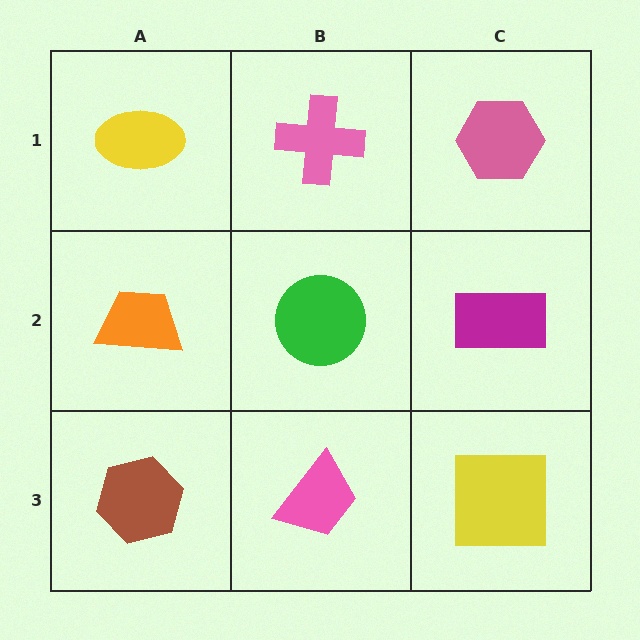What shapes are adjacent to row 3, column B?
A green circle (row 2, column B), a brown hexagon (row 3, column A), a yellow square (row 3, column C).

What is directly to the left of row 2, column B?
An orange trapezoid.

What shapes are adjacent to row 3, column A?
An orange trapezoid (row 2, column A), a pink trapezoid (row 3, column B).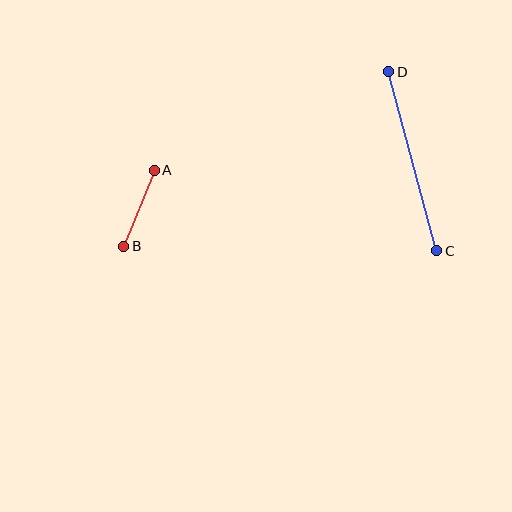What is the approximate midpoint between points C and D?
The midpoint is at approximately (413, 161) pixels.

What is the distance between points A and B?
The distance is approximately 82 pixels.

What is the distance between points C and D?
The distance is approximately 185 pixels.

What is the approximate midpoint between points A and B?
The midpoint is at approximately (139, 208) pixels.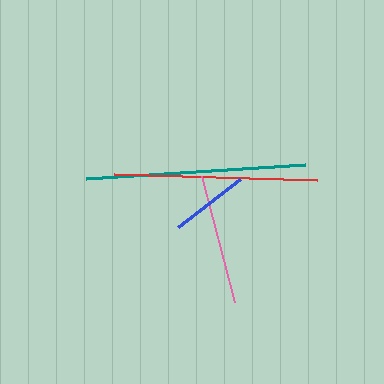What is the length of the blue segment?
The blue segment is approximately 78 pixels long.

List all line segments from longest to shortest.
From longest to shortest: teal, red, pink, blue.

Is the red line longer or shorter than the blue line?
The red line is longer than the blue line.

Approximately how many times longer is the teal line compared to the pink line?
The teal line is approximately 1.7 times the length of the pink line.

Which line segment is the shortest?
The blue line is the shortest at approximately 78 pixels.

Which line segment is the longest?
The teal line is the longest at approximately 220 pixels.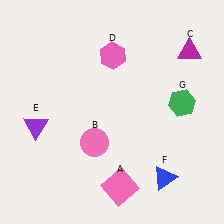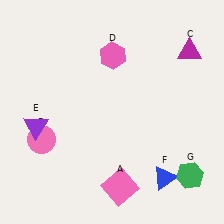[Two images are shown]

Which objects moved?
The objects that moved are: the pink circle (B), the green hexagon (G).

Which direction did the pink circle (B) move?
The pink circle (B) moved left.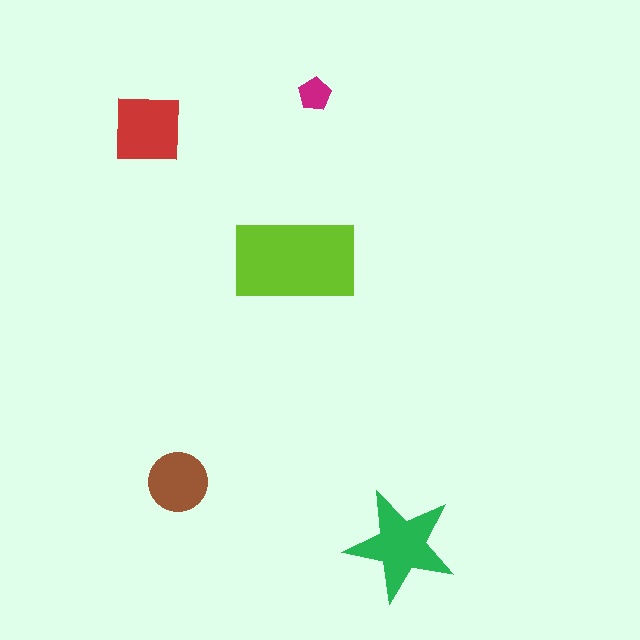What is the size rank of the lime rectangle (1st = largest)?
1st.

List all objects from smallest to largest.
The magenta pentagon, the brown circle, the red square, the green star, the lime rectangle.